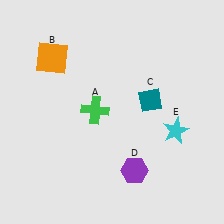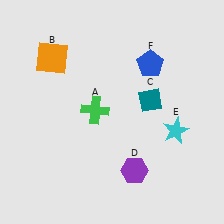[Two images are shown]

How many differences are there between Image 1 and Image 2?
There is 1 difference between the two images.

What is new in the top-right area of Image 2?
A blue pentagon (F) was added in the top-right area of Image 2.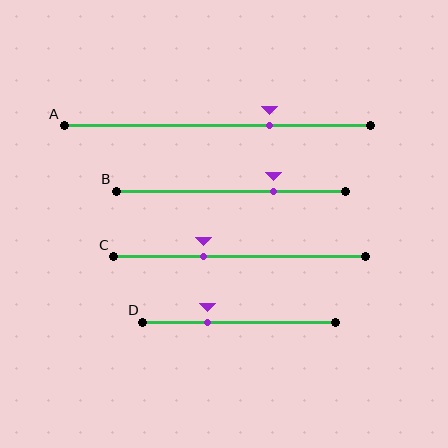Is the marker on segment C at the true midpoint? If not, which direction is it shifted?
No, the marker on segment C is shifted to the left by about 15% of the segment length.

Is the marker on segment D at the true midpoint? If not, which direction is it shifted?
No, the marker on segment D is shifted to the left by about 17% of the segment length.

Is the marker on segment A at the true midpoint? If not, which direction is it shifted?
No, the marker on segment A is shifted to the right by about 17% of the segment length.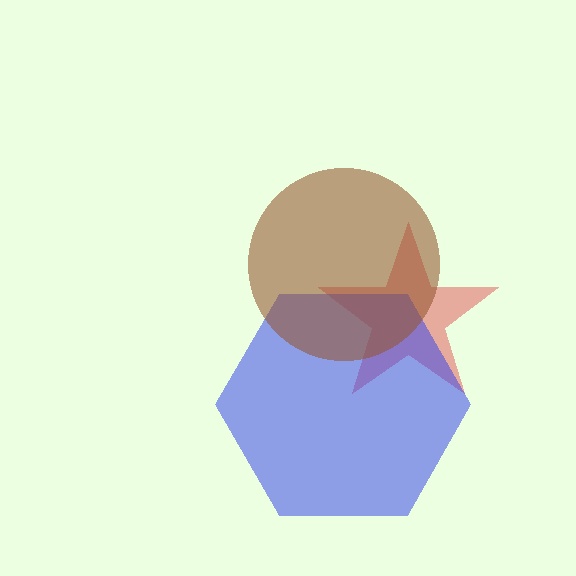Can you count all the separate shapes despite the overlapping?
Yes, there are 3 separate shapes.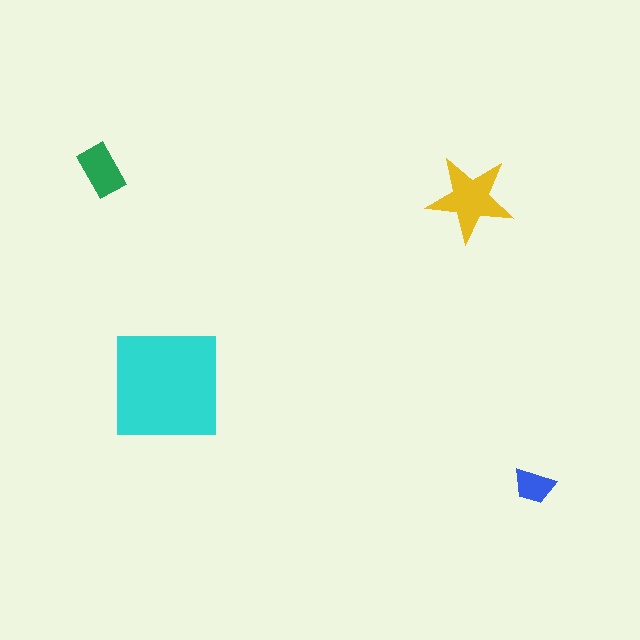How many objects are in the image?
There are 4 objects in the image.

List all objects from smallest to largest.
The blue trapezoid, the green rectangle, the yellow star, the cyan square.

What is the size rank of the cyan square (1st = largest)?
1st.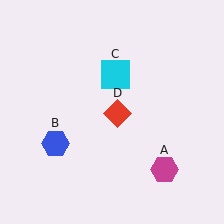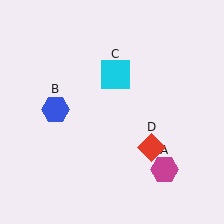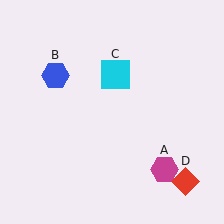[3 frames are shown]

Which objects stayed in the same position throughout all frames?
Magenta hexagon (object A) and cyan square (object C) remained stationary.